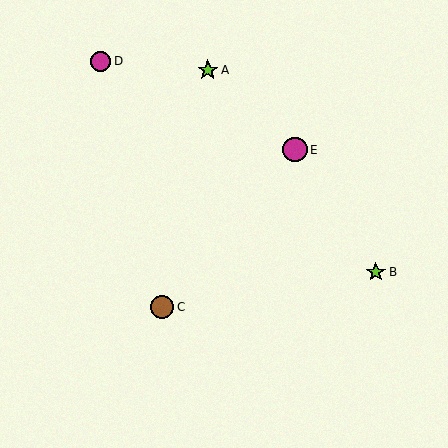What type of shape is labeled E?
Shape E is a magenta circle.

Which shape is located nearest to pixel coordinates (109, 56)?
The magenta circle (labeled D) at (101, 61) is nearest to that location.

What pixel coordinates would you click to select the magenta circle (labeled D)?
Click at (101, 61) to select the magenta circle D.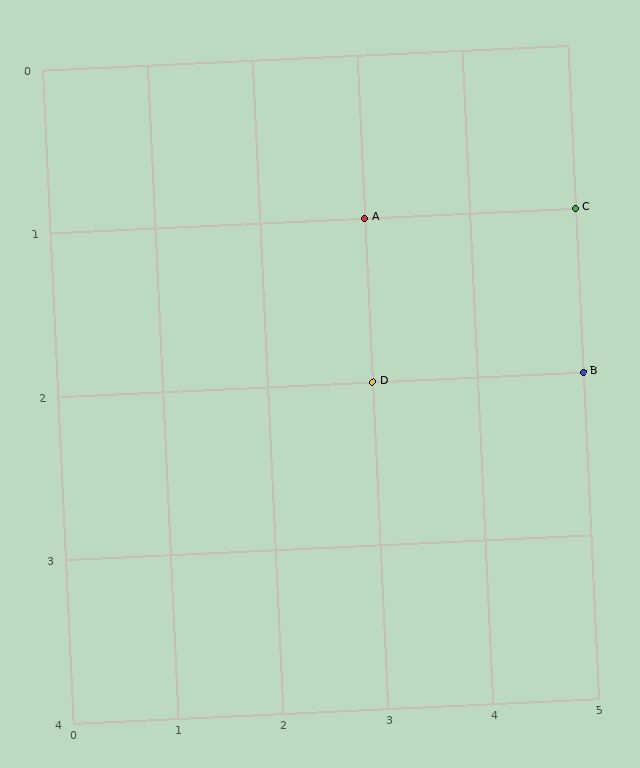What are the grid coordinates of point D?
Point D is at grid coordinates (3, 2).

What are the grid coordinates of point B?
Point B is at grid coordinates (5, 2).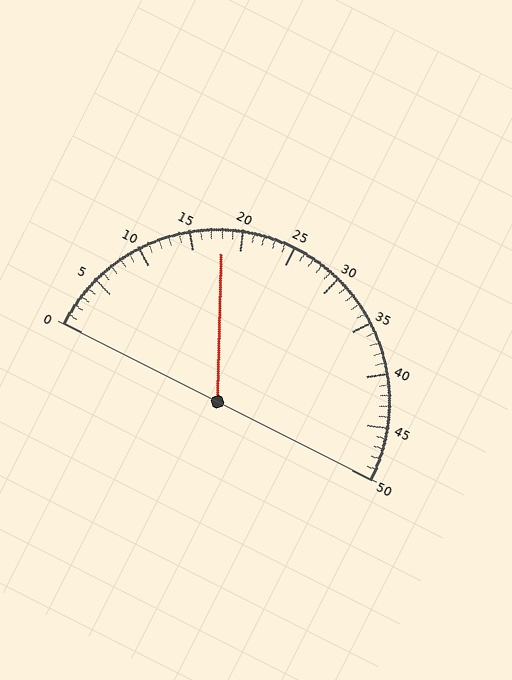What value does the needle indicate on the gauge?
The needle indicates approximately 18.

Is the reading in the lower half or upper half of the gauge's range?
The reading is in the lower half of the range (0 to 50).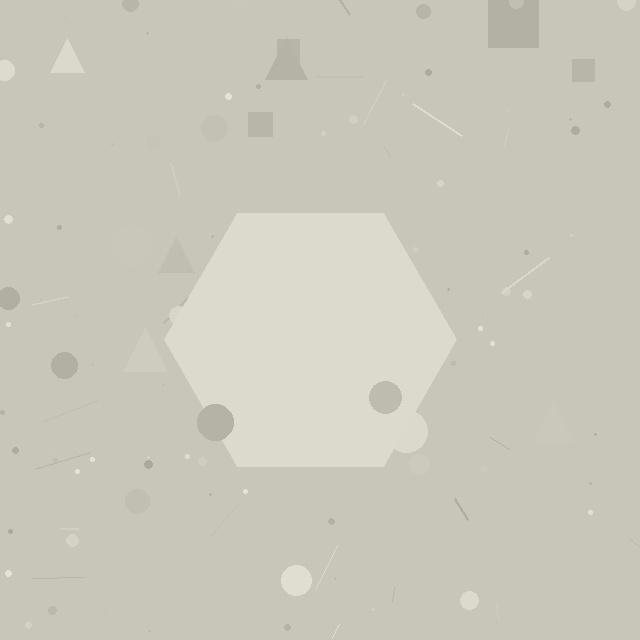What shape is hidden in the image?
A hexagon is hidden in the image.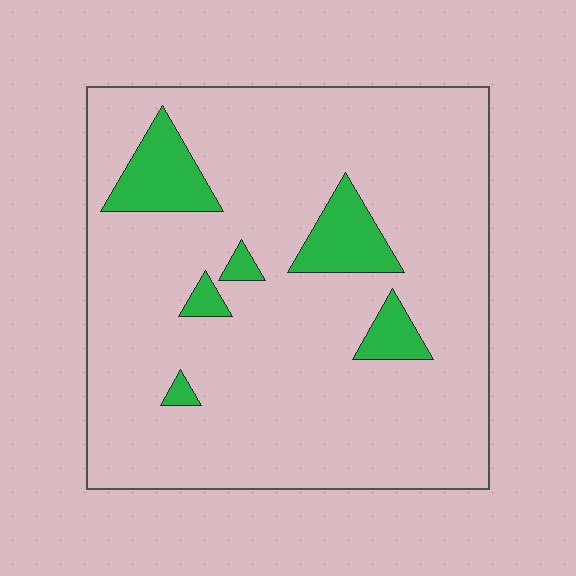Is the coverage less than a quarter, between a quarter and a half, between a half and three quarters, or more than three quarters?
Less than a quarter.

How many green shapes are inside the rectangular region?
6.